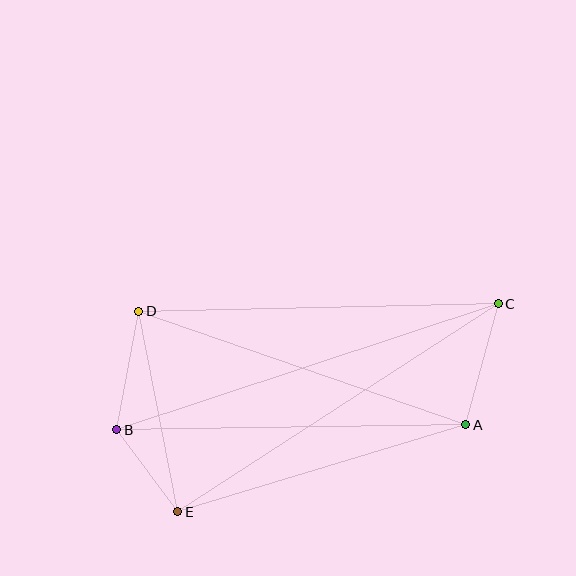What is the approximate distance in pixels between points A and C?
The distance between A and C is approximately 125 pixels.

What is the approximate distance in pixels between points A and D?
The distance between A and D is approximately 346 pixels.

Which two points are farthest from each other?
Points B and C are farthest from each other.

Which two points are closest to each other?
Points B and E are closest to each other.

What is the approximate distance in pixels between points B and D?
The distance between B and D is approximately 121 pixels.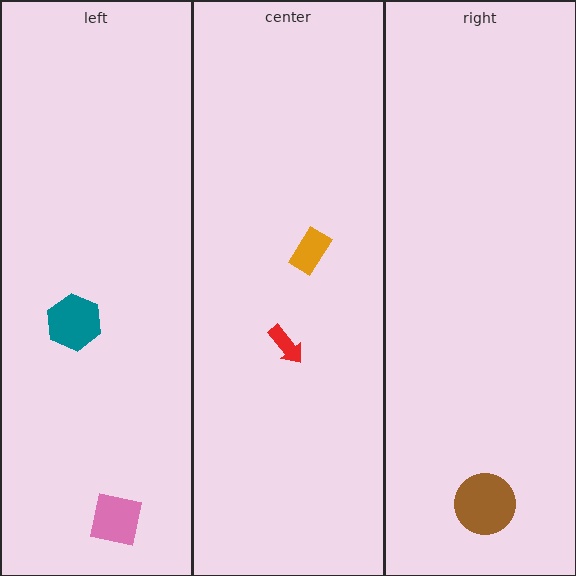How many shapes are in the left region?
2.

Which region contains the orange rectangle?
The center region.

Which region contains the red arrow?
The center region.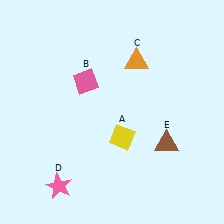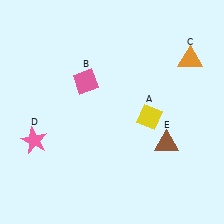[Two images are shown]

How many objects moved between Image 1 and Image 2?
3 objects moved between the two images.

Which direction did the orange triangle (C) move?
The orange triangle (C) moved right.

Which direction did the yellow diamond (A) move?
The yellow diamond (A) moved right.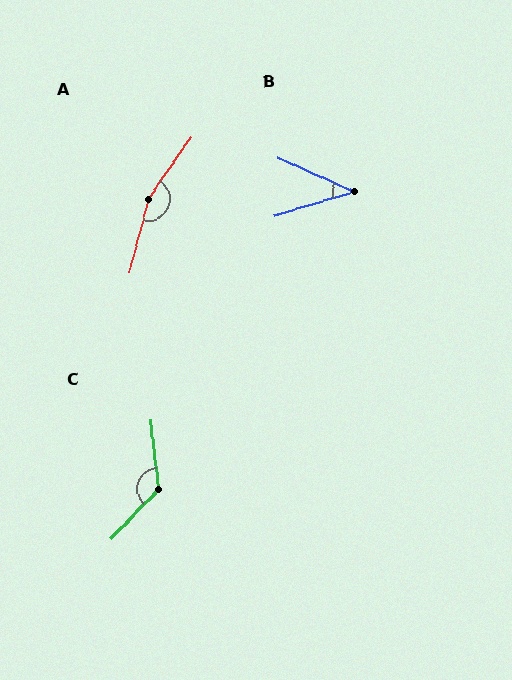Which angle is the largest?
A, at approximately 160 degrees.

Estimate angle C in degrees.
Approximately 130 degrees.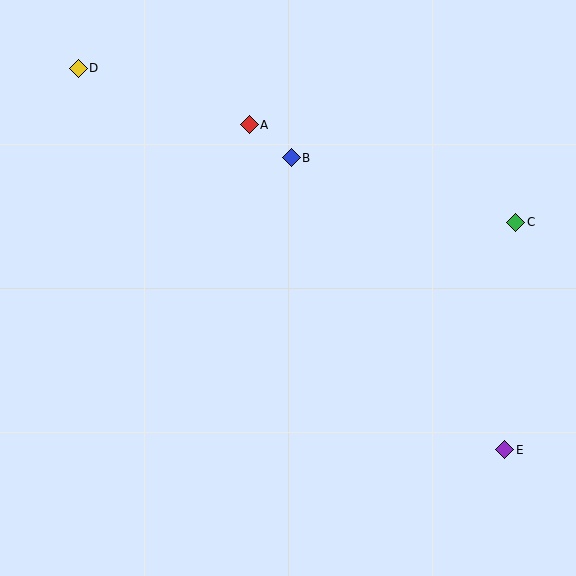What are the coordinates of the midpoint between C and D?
The midpoint between C and D is at (297, 145).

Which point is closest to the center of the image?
Point B at (291, 158) is closest to the center.